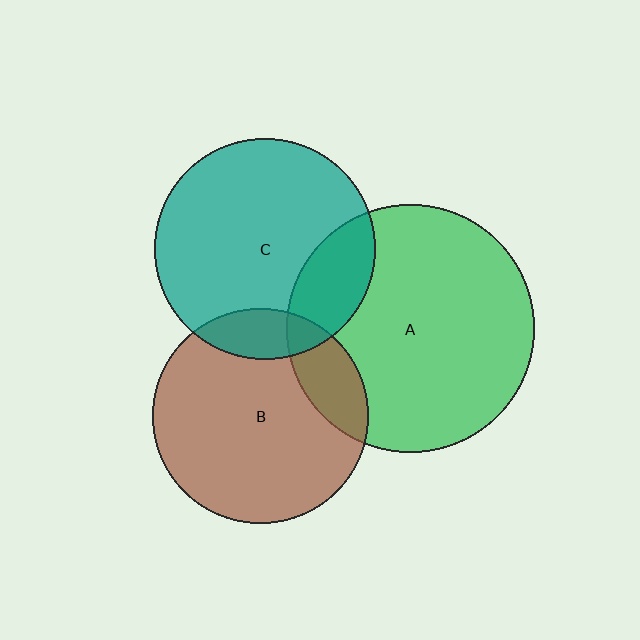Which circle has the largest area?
Circle A (green).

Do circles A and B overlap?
Yes.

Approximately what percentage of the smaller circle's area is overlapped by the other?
Approximately 15%.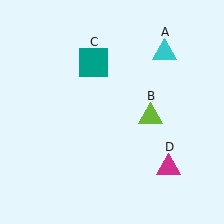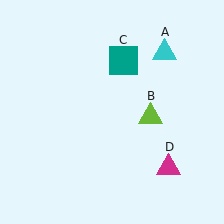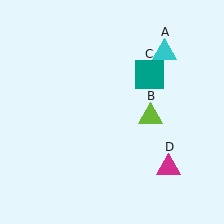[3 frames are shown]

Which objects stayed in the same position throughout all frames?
Cyan triangle (object A) and lime triangle (object B) and magenta triangle (object D) remained stationary.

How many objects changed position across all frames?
1 object changed position: teal square (object C).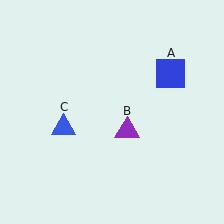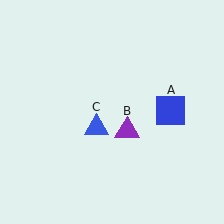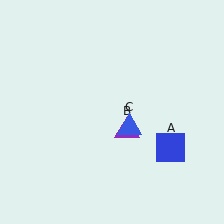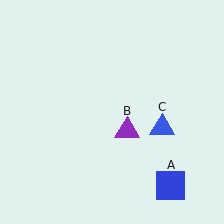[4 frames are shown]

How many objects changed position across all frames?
2 objects changed position: blue square (object A), blue triangle (object C).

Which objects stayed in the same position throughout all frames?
Purple triangle (object B) remained stationary.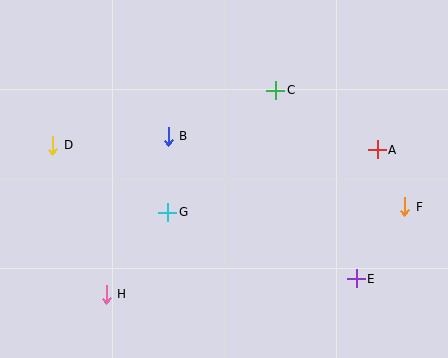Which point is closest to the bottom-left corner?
Point H is closest to the bottom-left corner.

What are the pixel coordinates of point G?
Point G is at (168, 212).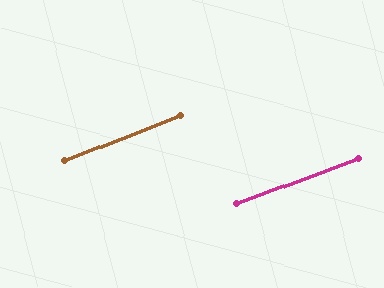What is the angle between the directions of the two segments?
Approximately 1 degree.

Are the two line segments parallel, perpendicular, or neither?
Parallel — their directions differ by only 0.7°.